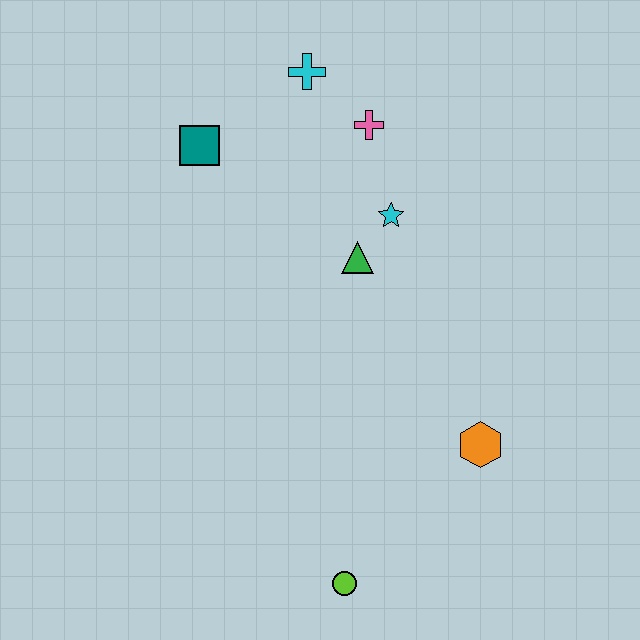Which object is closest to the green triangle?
The cyan star is closest to the green triangle.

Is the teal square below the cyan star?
No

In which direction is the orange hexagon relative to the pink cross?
The orange hexagon is below the pink cross.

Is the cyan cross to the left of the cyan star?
Yes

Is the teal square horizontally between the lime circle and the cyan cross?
No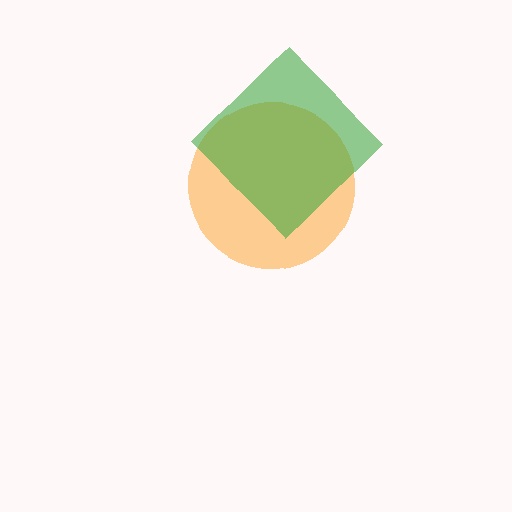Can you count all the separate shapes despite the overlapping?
Yes, there are 2 separate shapes.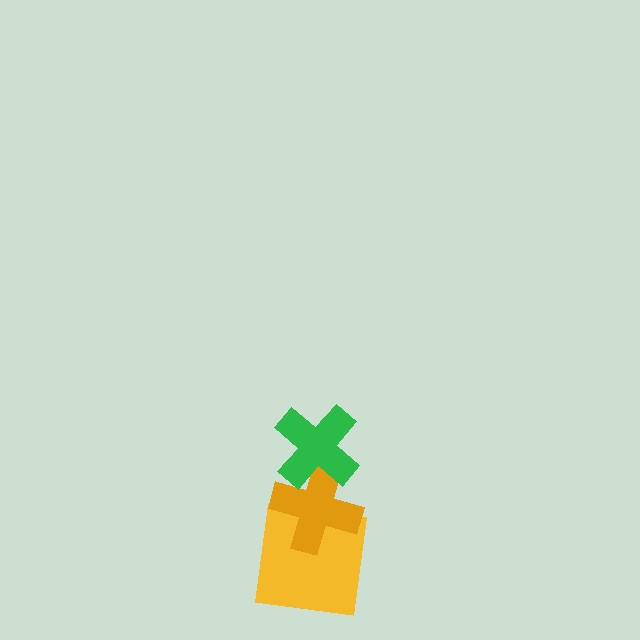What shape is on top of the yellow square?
The orange cross is on top of the yellow square.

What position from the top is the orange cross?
The orange cross is 2nd from the top.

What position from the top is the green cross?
The green cross is 1st from the top.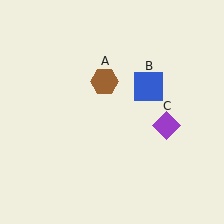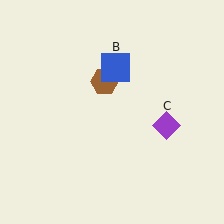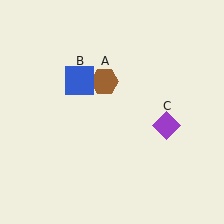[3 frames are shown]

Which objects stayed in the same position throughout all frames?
Brown hexagon (object A) and purple diamond (object C) remained stationary.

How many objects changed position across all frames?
1 object changed position: blue square (object B).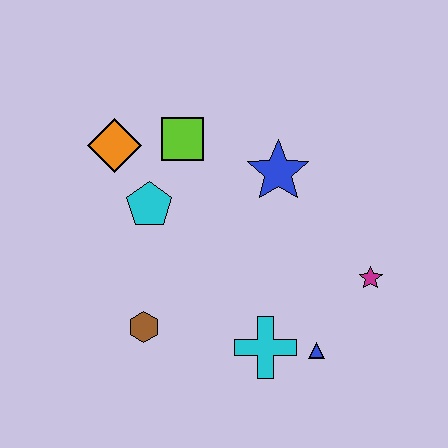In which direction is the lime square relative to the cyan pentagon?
The lime square is above the cyan pentagon.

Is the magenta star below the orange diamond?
Yes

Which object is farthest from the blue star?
The brown hexagon is farthest from the blue star.